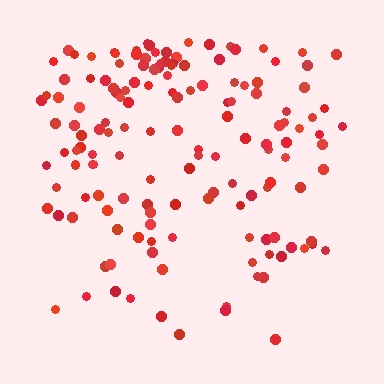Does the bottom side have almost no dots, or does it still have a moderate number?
Still a moderate number, just noticeably fewer than the top.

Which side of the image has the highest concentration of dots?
The top.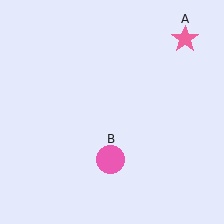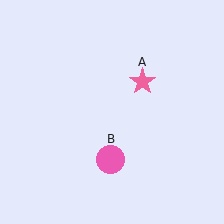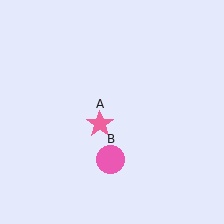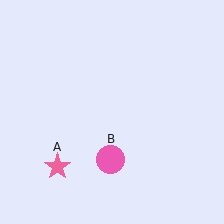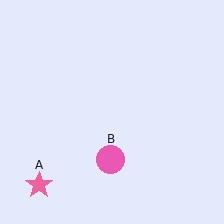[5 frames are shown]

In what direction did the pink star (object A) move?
The pink star (object A) moved down and to the left.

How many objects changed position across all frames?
1 object changed position: pink star (object A).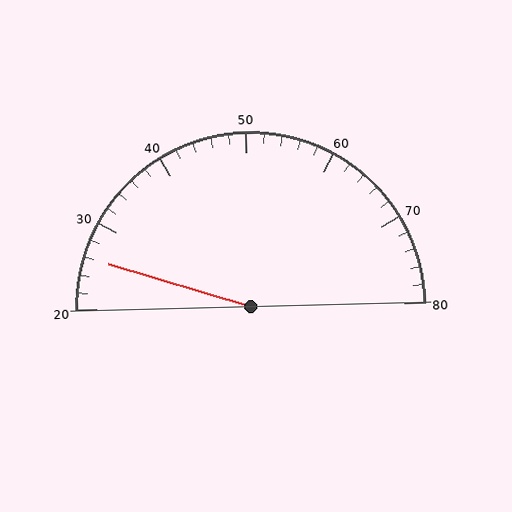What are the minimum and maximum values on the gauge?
The gauge ranges from 20 to 80.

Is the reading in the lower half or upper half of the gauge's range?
The reading is in the lower half of the range (20 to 80).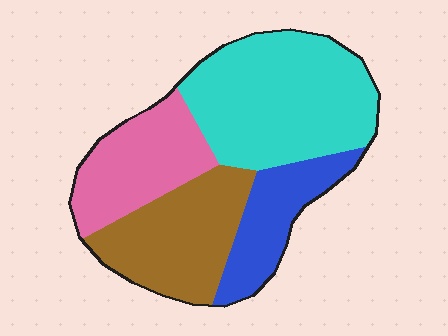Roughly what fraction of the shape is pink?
Pink takes up about one fifth (1/5) of the shape.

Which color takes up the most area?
Cyan, at roughly 40%.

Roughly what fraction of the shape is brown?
Brown takes up less than a quarter of the shape.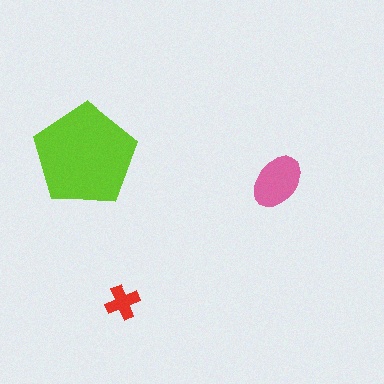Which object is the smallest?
The red cross.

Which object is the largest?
The lime pentagon.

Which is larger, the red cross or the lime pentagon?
The lime pentagon.